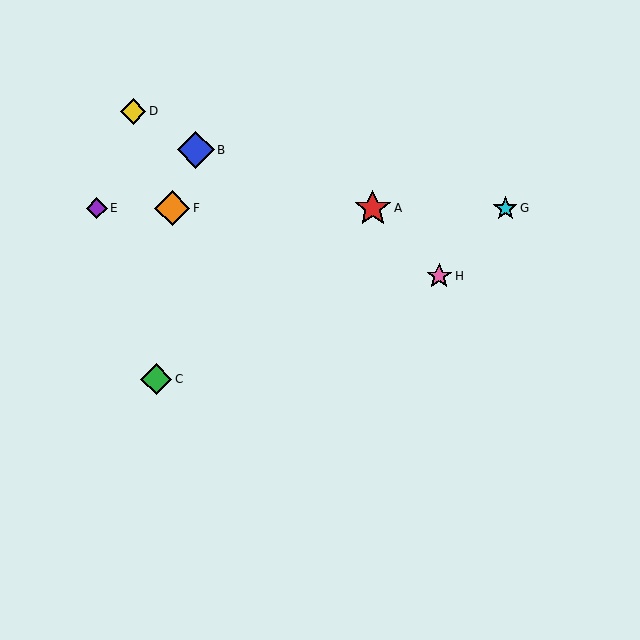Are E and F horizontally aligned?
Yes, both are at y≈208.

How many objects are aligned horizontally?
4 objects (A, E, F, G) are aligned horizontally.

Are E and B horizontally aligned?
No, E is at y≈208 and B is at y≈150.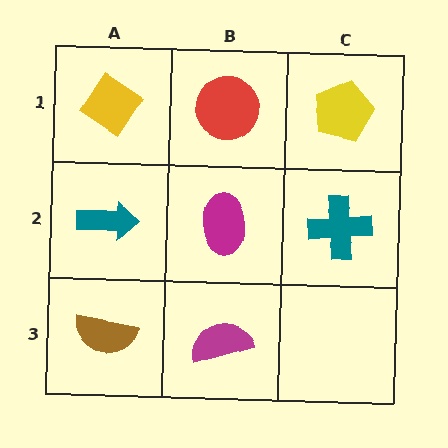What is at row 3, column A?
A brown semicircle.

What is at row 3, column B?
A magenta semicircle.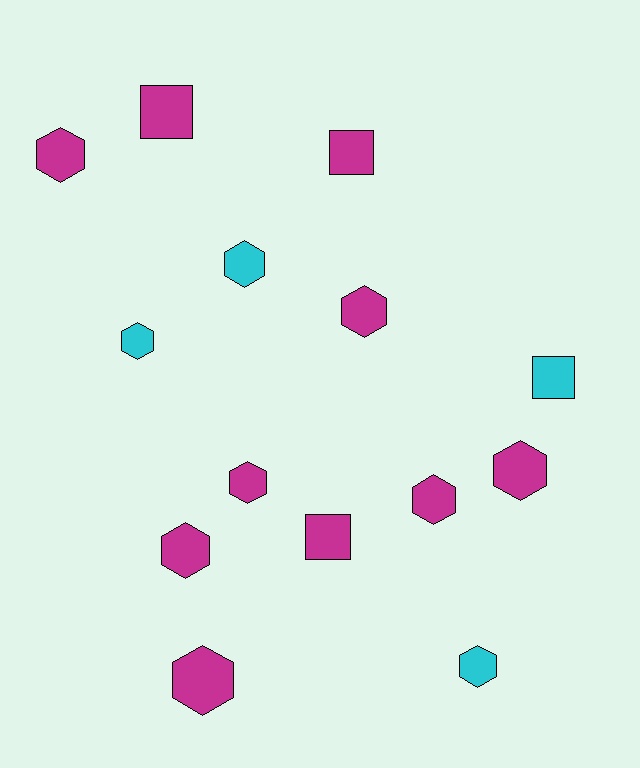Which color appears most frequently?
Magenta, with 10 objects.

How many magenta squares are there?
There are 3 magenta squares.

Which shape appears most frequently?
Hexagon, with 10 objects.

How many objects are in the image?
There are 14 objects.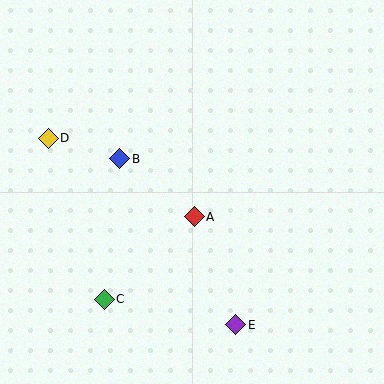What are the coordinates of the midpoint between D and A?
The midpoint between D and A is at (121, 178).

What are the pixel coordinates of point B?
Point B is at (120, 159).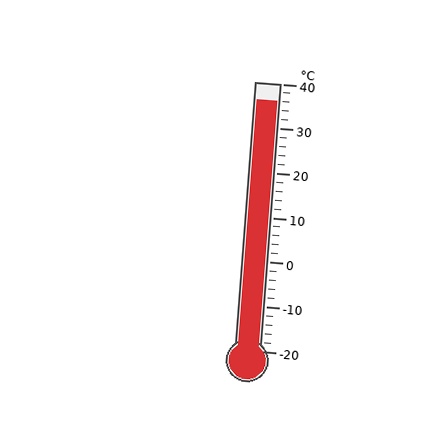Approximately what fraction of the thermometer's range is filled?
The thermometer is filled to approximately 95% of its range.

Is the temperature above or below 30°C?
The temperature is above 30°C.